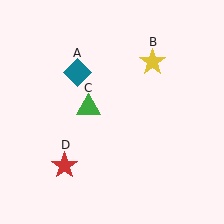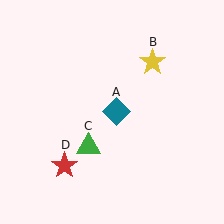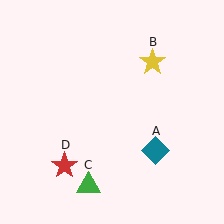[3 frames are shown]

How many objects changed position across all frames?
2 objects changed position: teal diamond (object A), green triangle (object C).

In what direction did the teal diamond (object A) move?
The teal diamond (object A) moved down and to the right.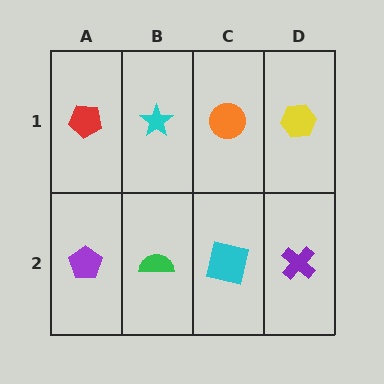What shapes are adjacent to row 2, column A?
A red pentagon (row 1, column A), a green semicircle (row 2, column B).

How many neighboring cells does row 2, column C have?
3.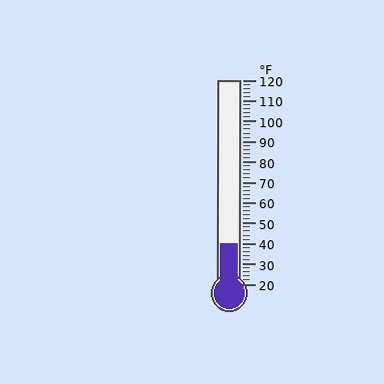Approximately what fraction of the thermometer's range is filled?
The thermometer is filled to approximately 20% of its range.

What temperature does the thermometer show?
The thermometer shows approximately 40°F.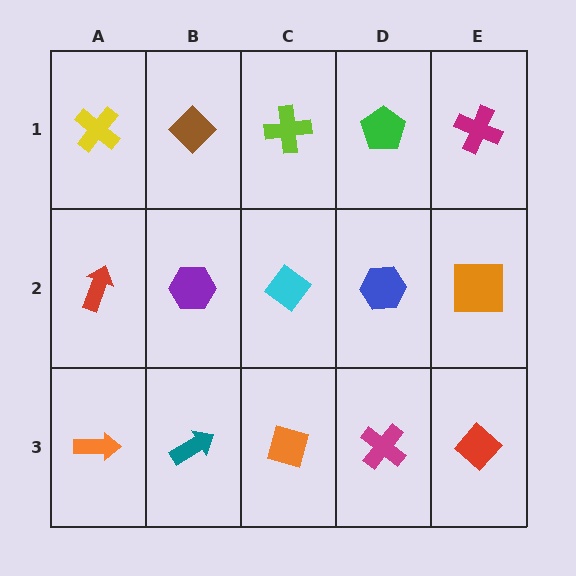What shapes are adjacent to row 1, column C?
A cyan diamond (row 2, column C), a brown diamond (row 1, column B), a green pentagon (row 1, column D).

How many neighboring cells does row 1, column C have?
3.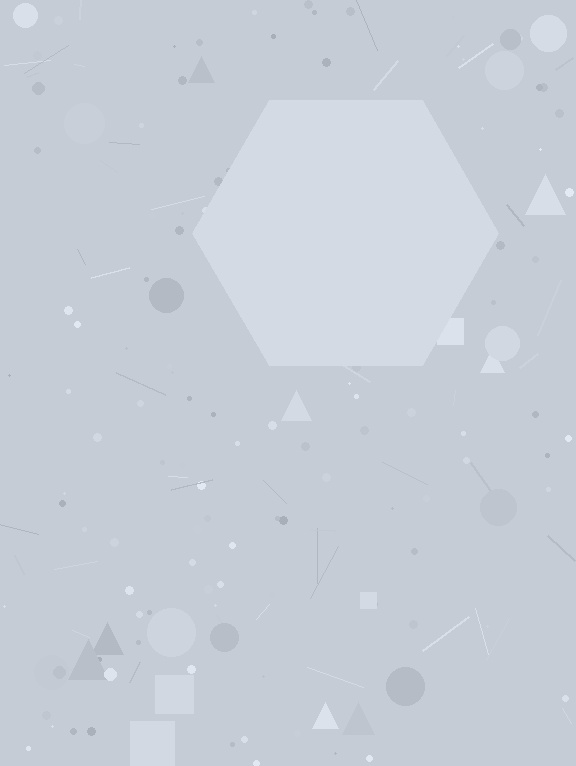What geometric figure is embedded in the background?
A hexagon is embedded in the background.